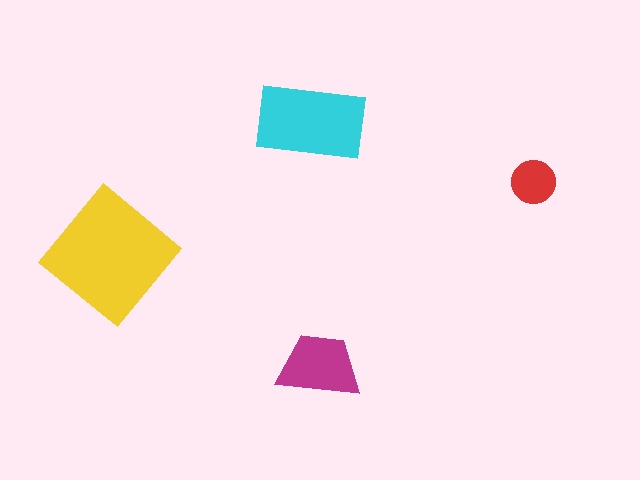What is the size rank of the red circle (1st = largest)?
4th.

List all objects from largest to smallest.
The yellow diamond, the cyan rectangle, the magenta trapezoid, the red circle.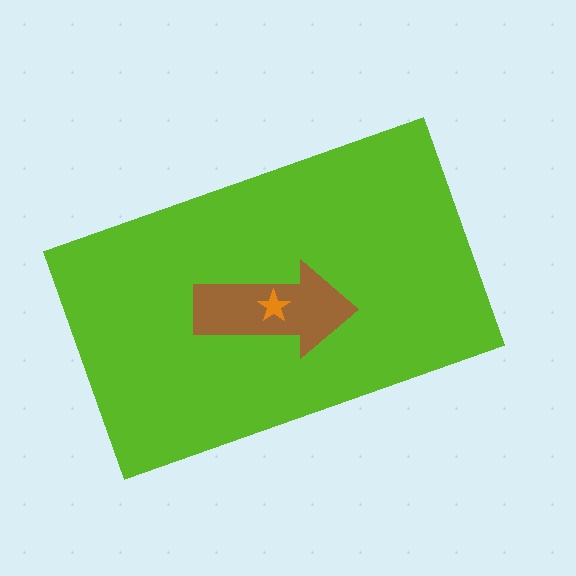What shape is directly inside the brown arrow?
The orange star.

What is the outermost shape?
The lime rectangle.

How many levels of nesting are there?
3.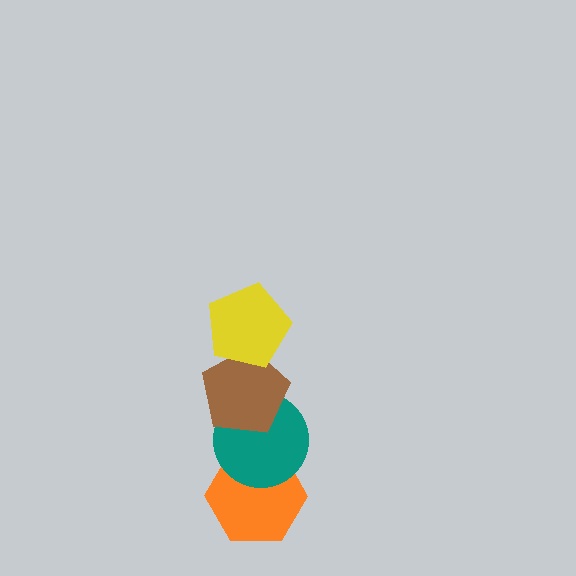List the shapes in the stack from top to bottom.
From top to bottom: the yellow pentagon, the brown pentagon, the teal circle, the orange hexagon.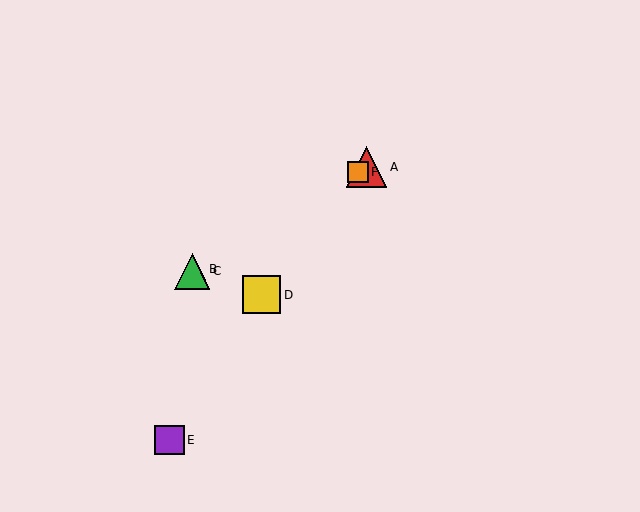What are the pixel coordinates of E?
Object E is at (169, 440).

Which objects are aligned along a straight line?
Objects A, B, C, F are aligned along a straight line.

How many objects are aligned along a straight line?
4 objects (A, B, C, F) are aligned along a straight line.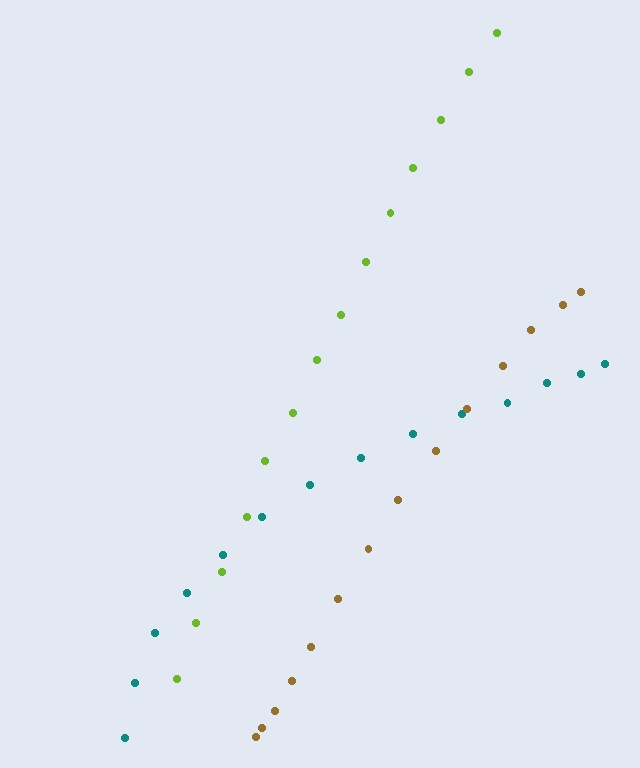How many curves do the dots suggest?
There are 3 distinct paths.